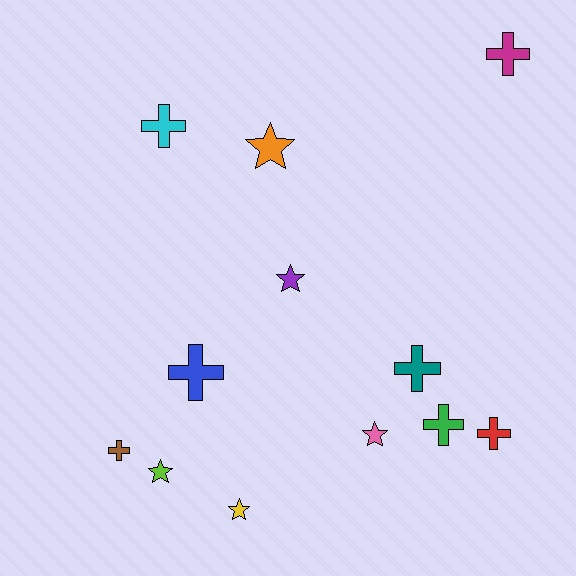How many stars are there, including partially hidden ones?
There are 5 stars.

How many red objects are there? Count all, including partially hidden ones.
There is 1 red object.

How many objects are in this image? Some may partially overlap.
There are 12 objects.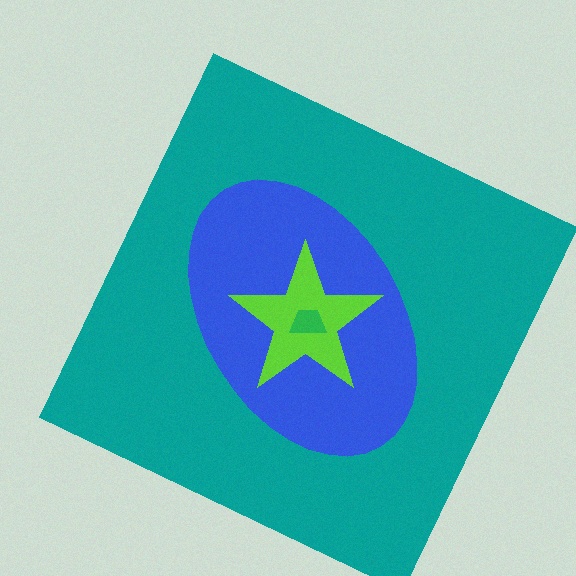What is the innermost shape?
The green trapezoid.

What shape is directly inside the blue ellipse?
The lime star.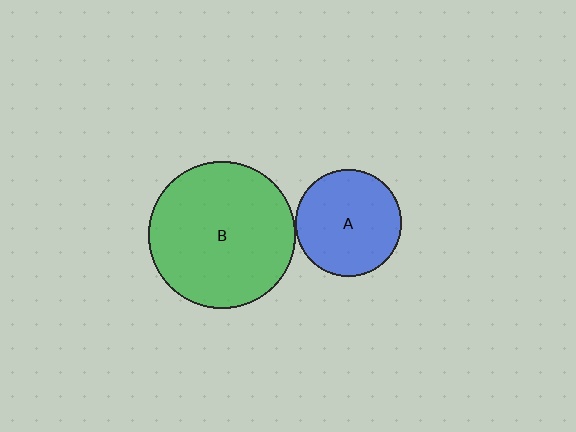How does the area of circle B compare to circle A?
Approximately 1.9 times.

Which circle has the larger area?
Circle B (green).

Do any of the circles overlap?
No, none of the circles overlap.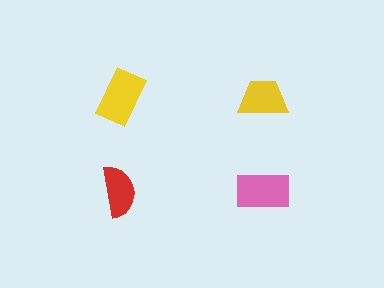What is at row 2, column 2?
A pink rectangle.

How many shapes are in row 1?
2 shapes.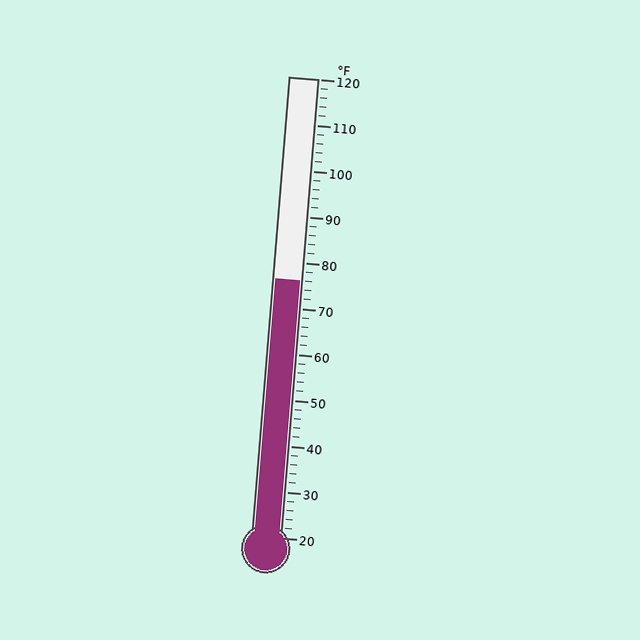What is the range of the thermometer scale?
The thermometer scale ranges from 20°F to 120°F.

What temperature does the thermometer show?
The thermometer shows approximately 76°F.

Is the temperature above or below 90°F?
The temperature is below 90°F.